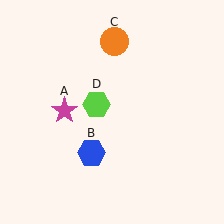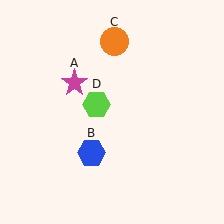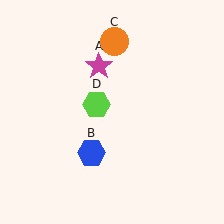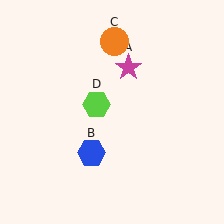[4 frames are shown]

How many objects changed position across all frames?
1 object changed position: magenta star (object A).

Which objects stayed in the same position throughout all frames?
Blue hexagon (object B) and orange circle (object C) and lime hexagon (object D) remained stationary.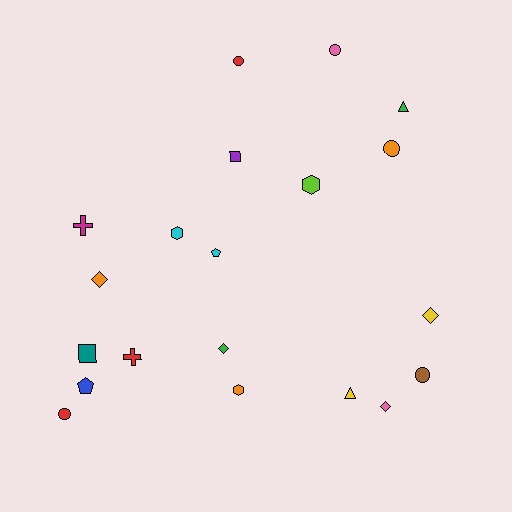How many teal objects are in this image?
There is 1 teal object.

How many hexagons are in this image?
There are 3 hexagons.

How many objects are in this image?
There are 20 objects.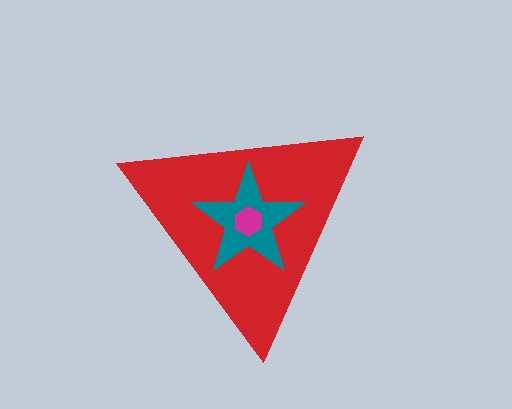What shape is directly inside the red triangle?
The teal star.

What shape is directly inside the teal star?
The magenta hexagon.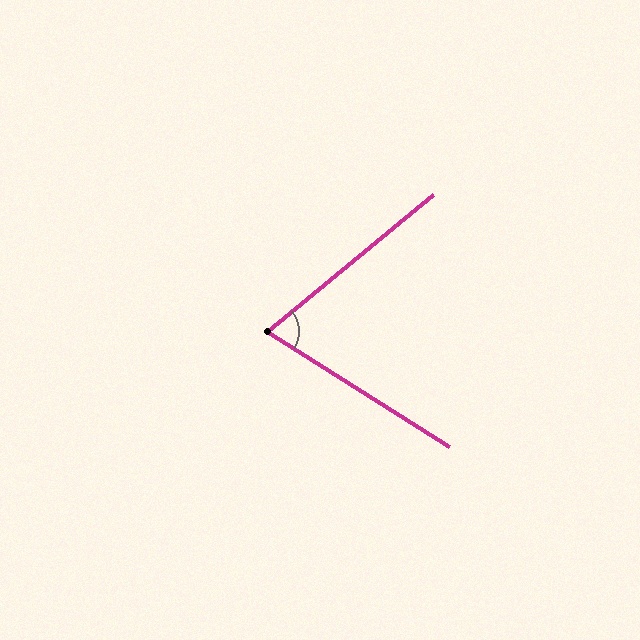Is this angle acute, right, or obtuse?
It is acute.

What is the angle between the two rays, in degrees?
Approximately 72 degrees.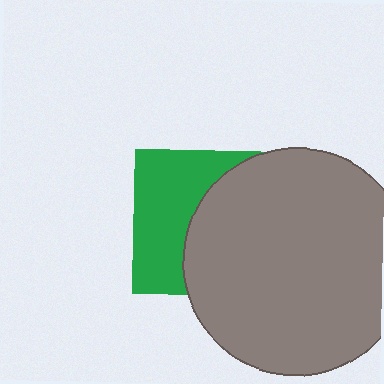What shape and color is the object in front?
The object in front is a gray circle.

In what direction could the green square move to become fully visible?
The green square could move left. That would shift it out from behind the gray circle entirely.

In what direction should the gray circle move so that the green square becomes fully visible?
The gray circle should move right. That is the shortest direction to clear the overlap and leave the green square fully visible.